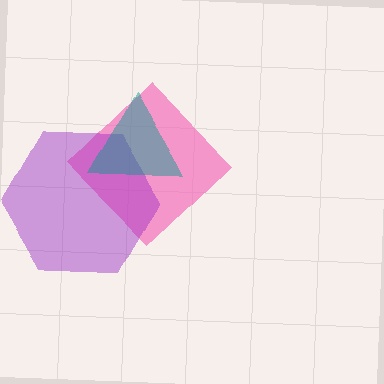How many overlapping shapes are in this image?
There are 3 overlapping shapes in the image.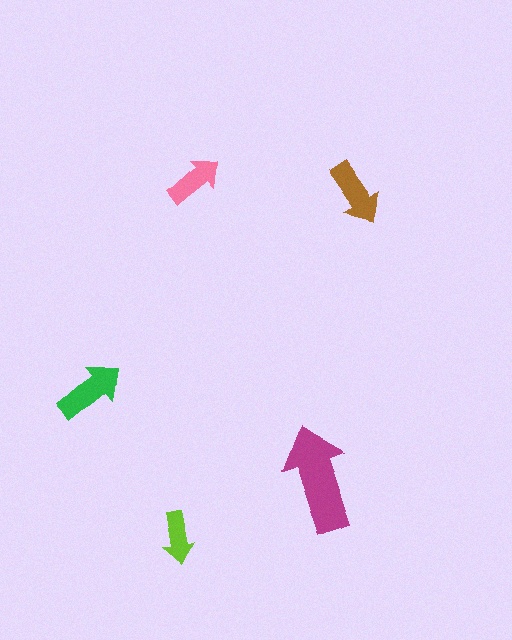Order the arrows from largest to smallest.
the magenta one, the green one, the brown one, the pink one, the lime one.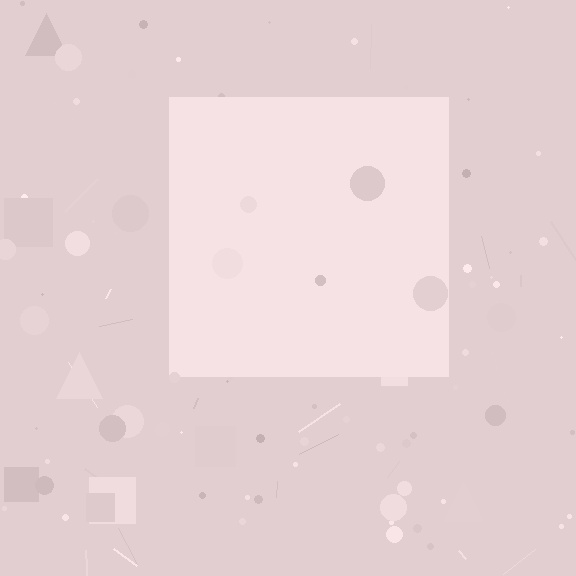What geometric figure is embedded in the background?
A square is embedded in the background.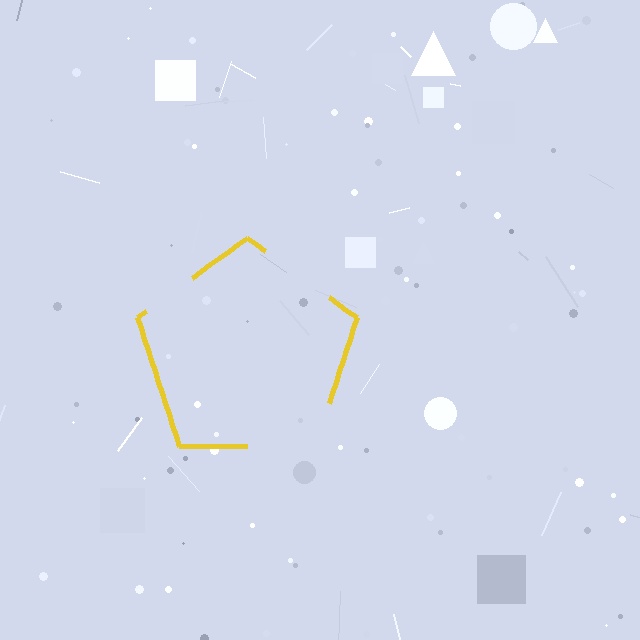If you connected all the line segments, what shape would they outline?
They would outline a pentagon.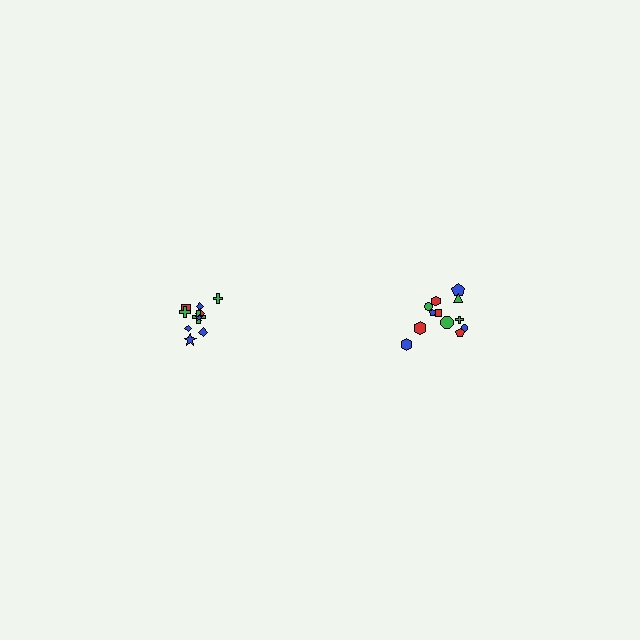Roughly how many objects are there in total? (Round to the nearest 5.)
Roughly 20 objects in total.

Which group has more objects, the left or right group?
The right group.